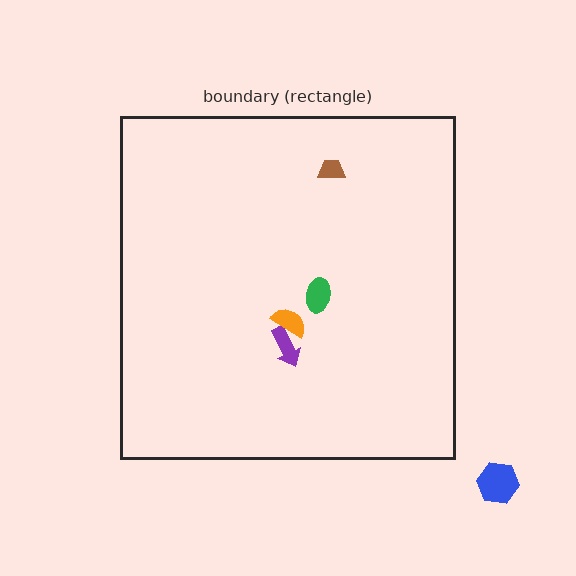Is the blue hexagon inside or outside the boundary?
Outside.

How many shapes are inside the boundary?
4 inside, 1 outside.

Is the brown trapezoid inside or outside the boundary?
Inside.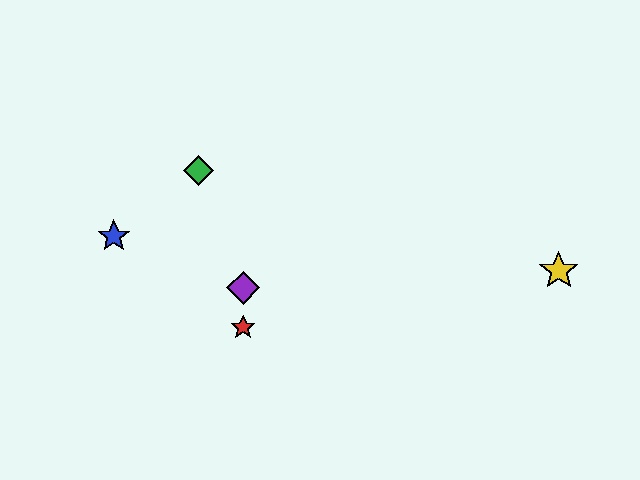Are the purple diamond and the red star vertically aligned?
Yes, both are at x≈243.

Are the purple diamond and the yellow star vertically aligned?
No, the purple diamond is at x≈243 and the yellow star is at x≈559.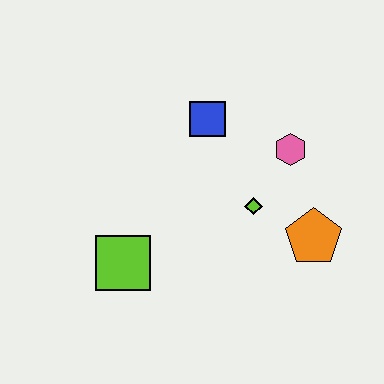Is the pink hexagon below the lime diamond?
No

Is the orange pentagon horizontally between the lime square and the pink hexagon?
No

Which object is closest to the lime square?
The lime diamond is closest to the lime square.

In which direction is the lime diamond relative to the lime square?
The lime diamond is to the right of the lime square.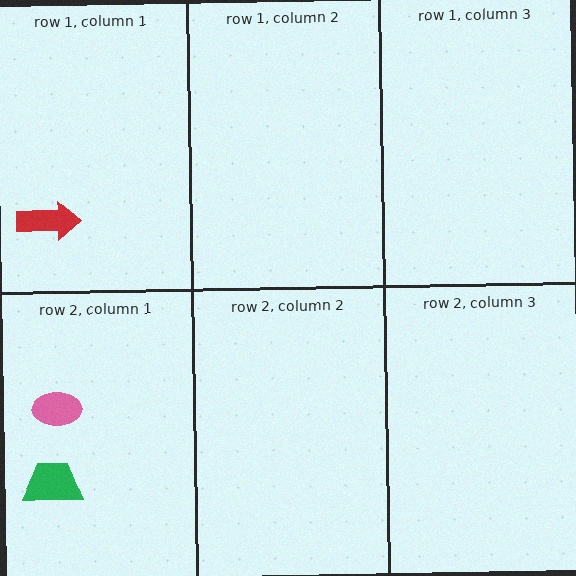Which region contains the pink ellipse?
The row 2, column 1 region.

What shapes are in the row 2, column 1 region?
The pink ellipse, the green trapezoid.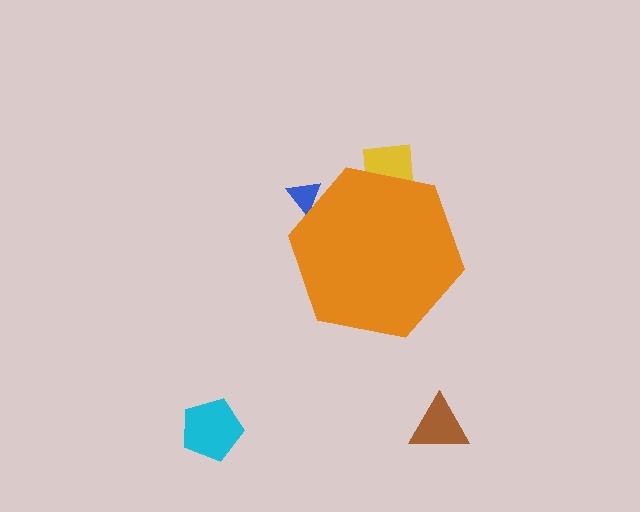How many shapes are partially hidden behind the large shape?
2 shapes are partially hidden.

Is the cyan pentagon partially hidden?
No, the cyan pentagon is fully visible.